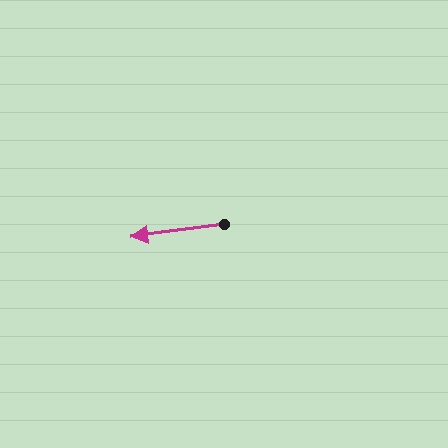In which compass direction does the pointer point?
West.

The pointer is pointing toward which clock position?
Roughly 9 o'clock.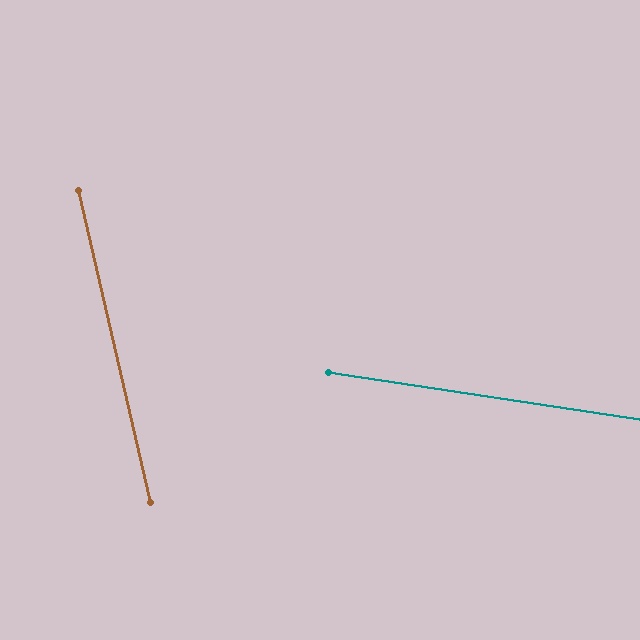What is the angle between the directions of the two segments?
Approximately 68 degrees.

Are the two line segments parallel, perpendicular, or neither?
Neither parallel nor perpendicular — they differ by about 68°.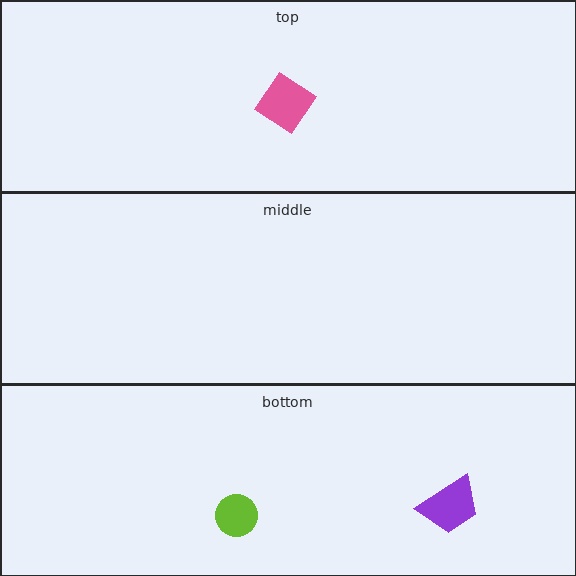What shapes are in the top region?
The pink diamond.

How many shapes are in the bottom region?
2.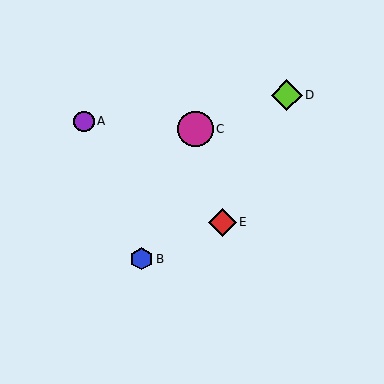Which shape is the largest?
The magenta circle (labeled C) is the largest.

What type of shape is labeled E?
Shape E is a red diamond.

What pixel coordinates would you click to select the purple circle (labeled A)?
Click at (84, 121) to select the purple circle A.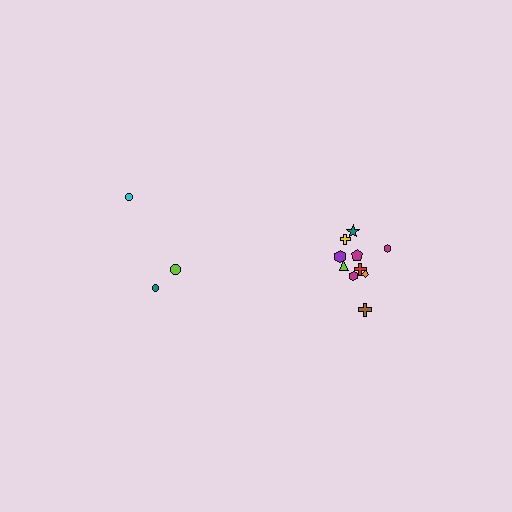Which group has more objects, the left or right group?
The right group.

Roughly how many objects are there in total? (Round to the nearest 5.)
Roughly 15 objects in total.